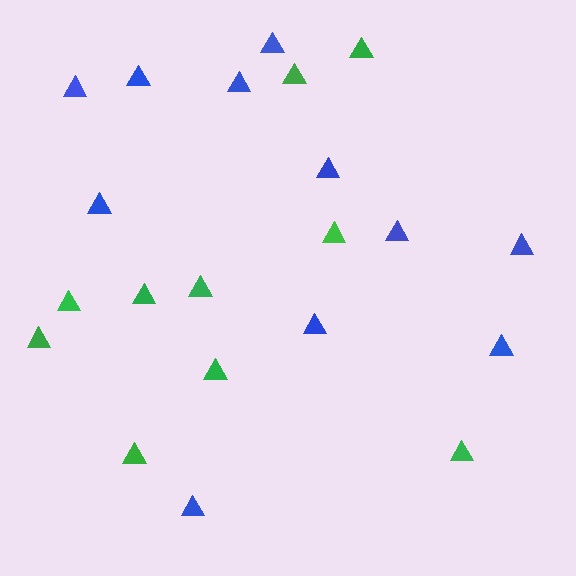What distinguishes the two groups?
There are 2 groups: one group of blue triangles (11) and one group of green triangles (10).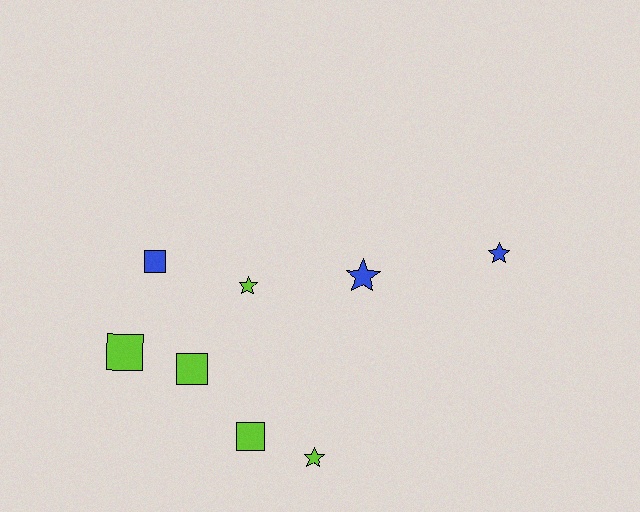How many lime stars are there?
There are 2 lime stars.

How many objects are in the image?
There are 8 objects.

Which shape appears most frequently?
Square, with 4 objects.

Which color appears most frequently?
Lime, with 5 objects.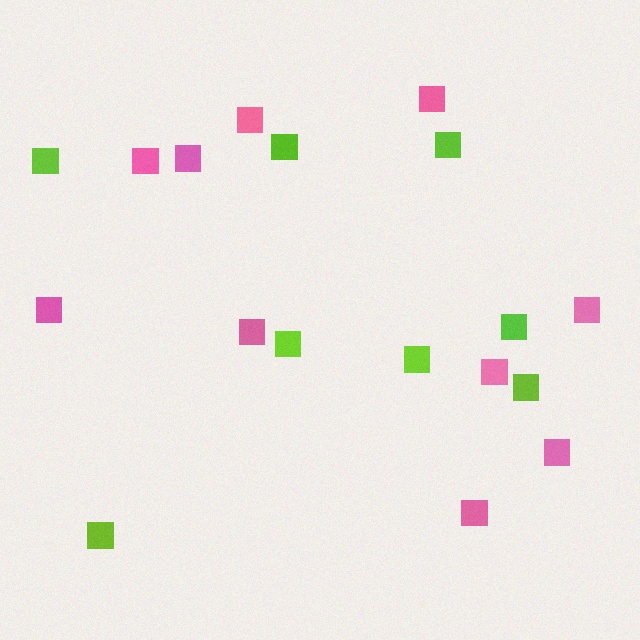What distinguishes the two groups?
There are 2 groups: one group of pink squares (10) and one group of lime squares (8).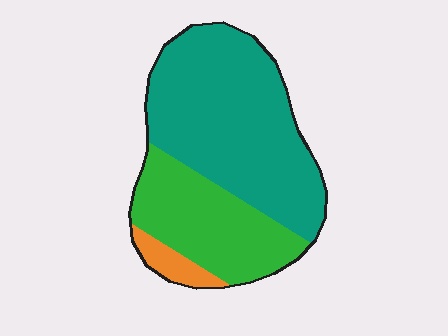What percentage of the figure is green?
Green takes up between a sixth and a third of the figure.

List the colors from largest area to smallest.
From largest to smallest: teal, green, orange.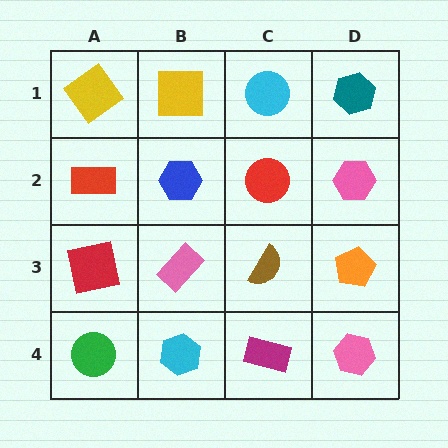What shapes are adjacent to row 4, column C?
A brown semicircle (row 3, column C), a cyan hexagon (row 4, column B), a pink hexagon (row 4, column D).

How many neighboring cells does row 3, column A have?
3.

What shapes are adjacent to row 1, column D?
A pink hexagon (row 2, column D), a cyan circle (row 1, column C).